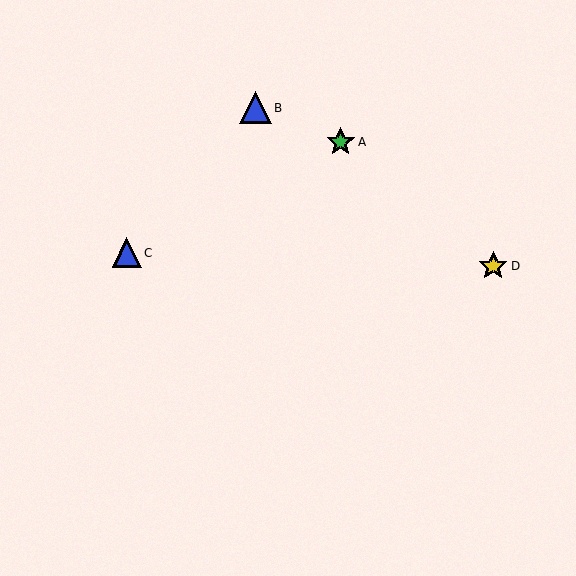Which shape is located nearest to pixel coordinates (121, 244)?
The blue triangle (labeled C) at (127, 253) is nearest to that location.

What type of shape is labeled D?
Shape D is a yellow star.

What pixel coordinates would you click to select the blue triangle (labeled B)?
Click at (255, 108) to select the blue triangle B.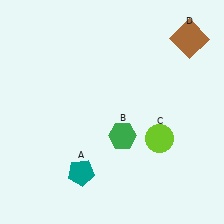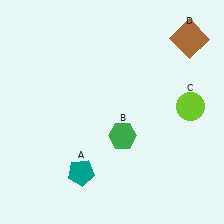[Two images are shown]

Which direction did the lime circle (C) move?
The lime circle (C) moved up.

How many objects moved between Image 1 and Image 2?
1 object moved between the two images.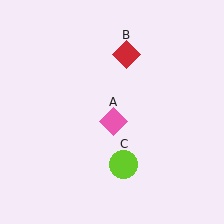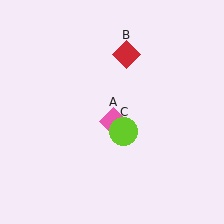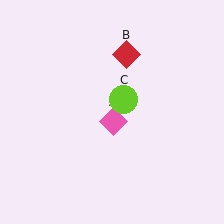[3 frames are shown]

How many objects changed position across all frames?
1 object changed position: lime circle (object C).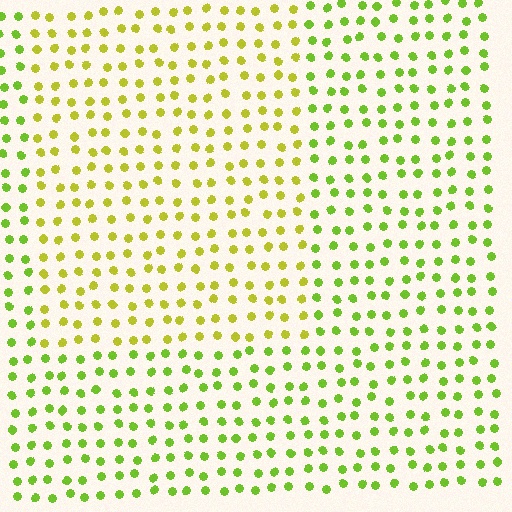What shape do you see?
I see a rectangle.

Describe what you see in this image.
The image is filled with small lime elements in a uniform arrangement. A rectangle-shaped region is visible where the elements are tinted to a slightly different hue, forming a subtle color boundary.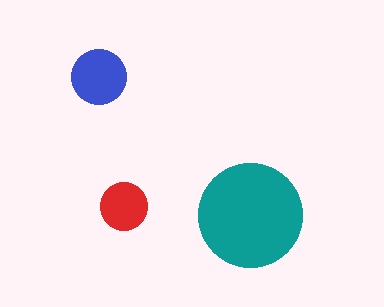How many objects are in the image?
There are 3 objects in the image.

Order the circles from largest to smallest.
the teal one, the blue one, the red one.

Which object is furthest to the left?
The blue circle is leftmost.